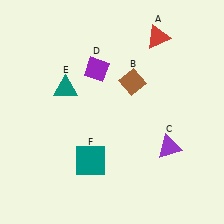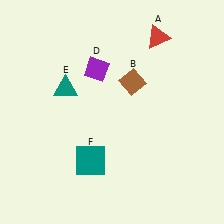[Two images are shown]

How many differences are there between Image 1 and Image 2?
There is 1 difference between the two images.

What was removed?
The purple triangle (C) was removed in Image 2.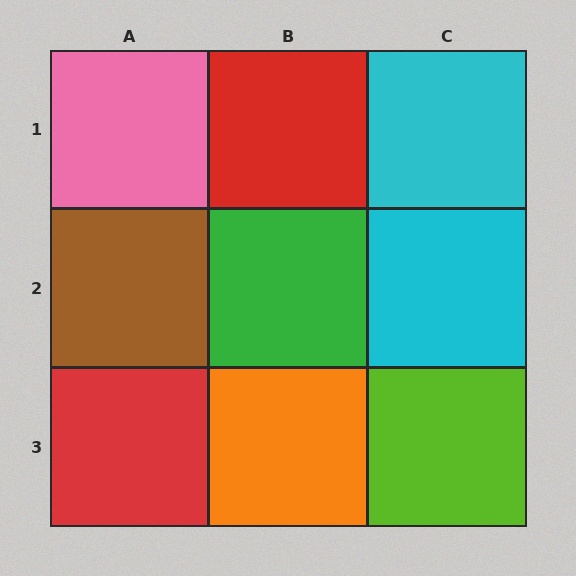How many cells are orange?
1 cell is orange.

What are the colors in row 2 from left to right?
Brown, green, cyan.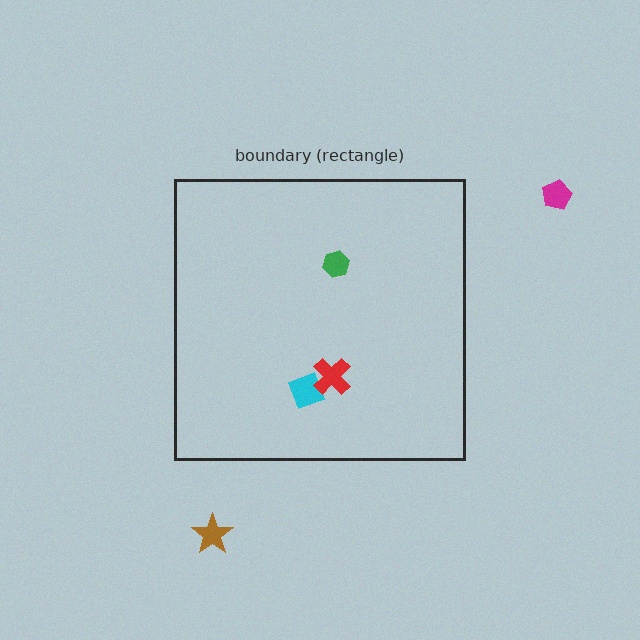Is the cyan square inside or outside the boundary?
Inside.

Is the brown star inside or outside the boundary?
Outside.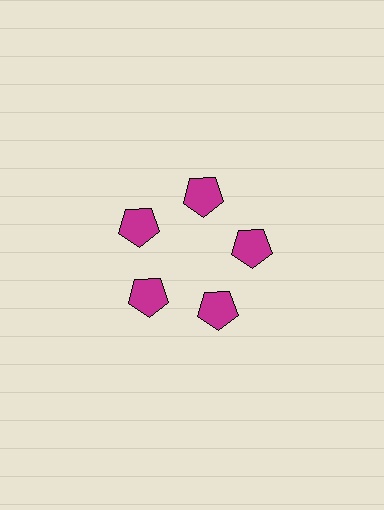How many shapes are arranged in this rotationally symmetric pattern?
There are 5 shapes, arranged in 5 groups of 1.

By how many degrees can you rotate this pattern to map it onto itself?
The pattern maps onto itself every 72 degrees of rotation.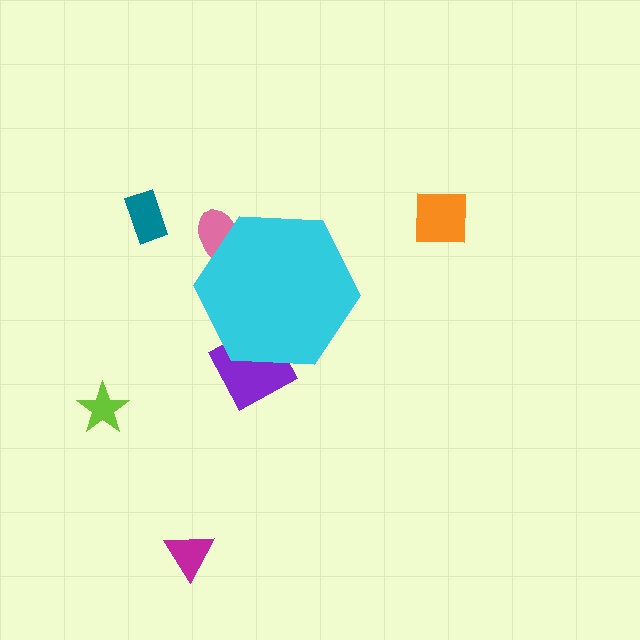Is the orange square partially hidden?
No, the orange square is fully visible.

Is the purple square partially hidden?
Yes, the purple square is partially hidden behind the cyan hexagon.